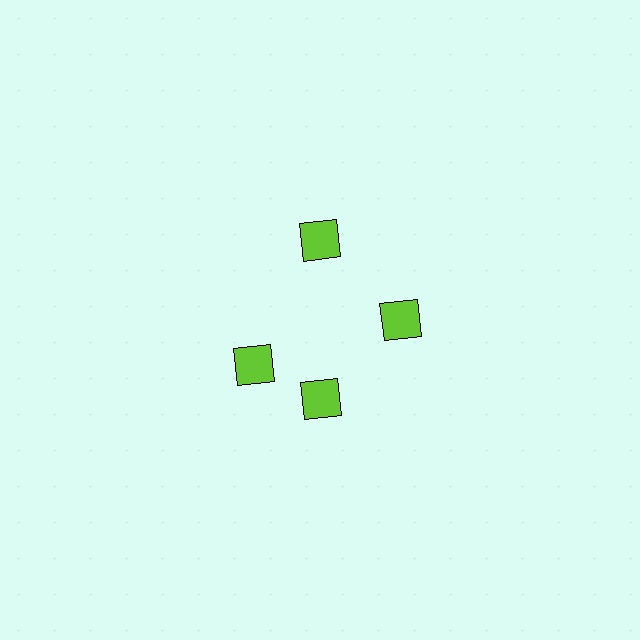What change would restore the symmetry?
The symmetry would be restored by rotating it back into even spacing with its neighbors so that all 4 squares sit at equal angles and equal distance from the center.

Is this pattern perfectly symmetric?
No. The 4 lime squares are arranged in a ring, but one element near the 9 o'clock position is rotated out of alignment along the ring, breaking the 4-fold rotational symmetry.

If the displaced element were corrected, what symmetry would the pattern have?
It would have 4-fold rotational symmetry — the pattern would map onto itself every 90 degrees.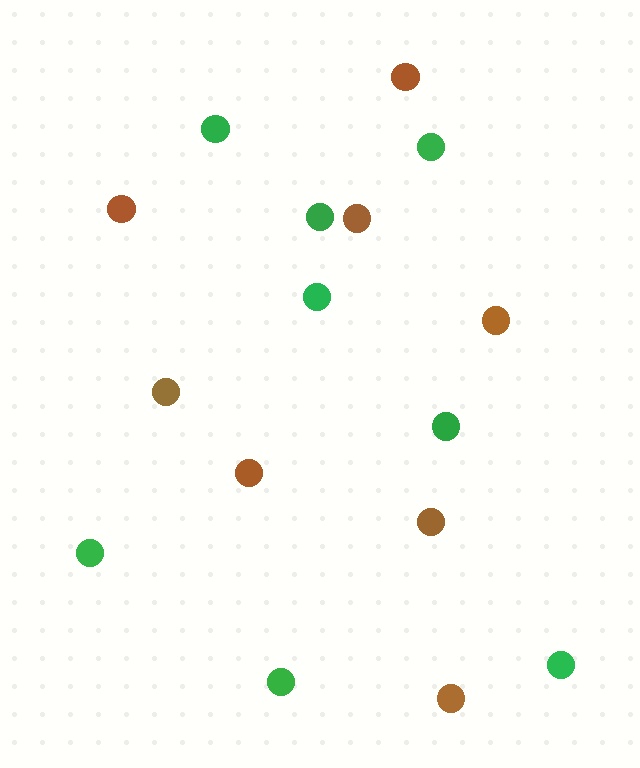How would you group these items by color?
There are 2 groups: one group of green circles (8) and one group of brown circles (8).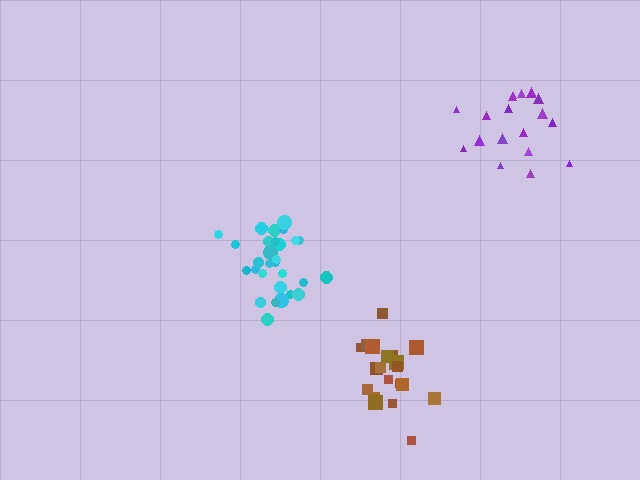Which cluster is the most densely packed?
Cyan.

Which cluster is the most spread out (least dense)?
Purple.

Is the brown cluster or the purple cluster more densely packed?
Brown.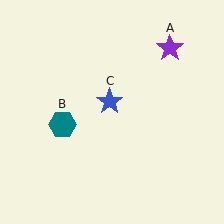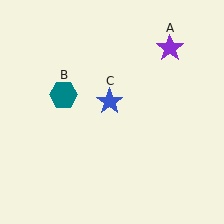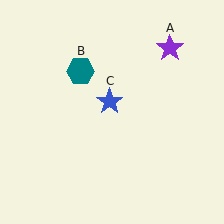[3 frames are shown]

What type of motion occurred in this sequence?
The teal hexagon (object B) rotated clockwise around the center of the scene.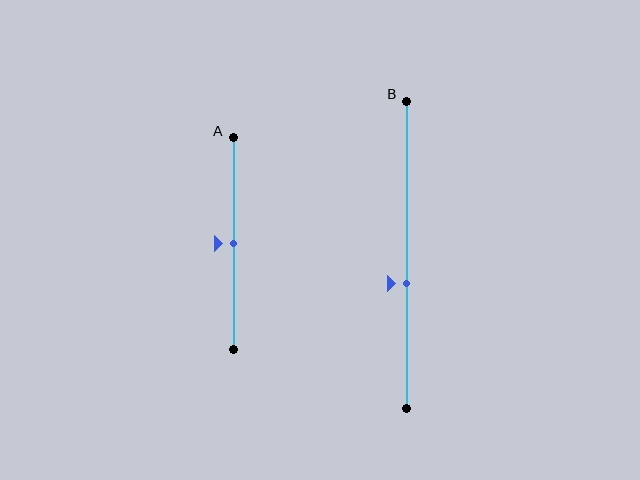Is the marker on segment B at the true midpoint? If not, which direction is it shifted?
No, the marker on segment B is shifted downward by about 9% of the segment length.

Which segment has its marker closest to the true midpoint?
Segment A has its marker closest to the true midpoint.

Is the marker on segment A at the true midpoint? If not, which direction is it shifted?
Yes, the marker on segment A is at the true midpoint.